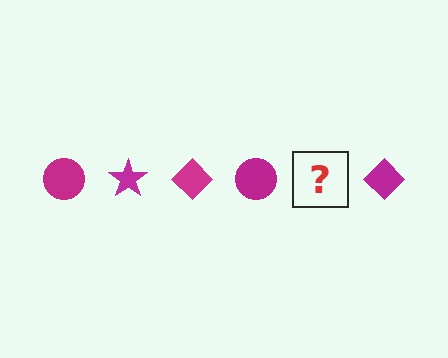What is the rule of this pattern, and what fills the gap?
The rule is that the pattern cycles through circle, star, diamond shapes in magenta. The gap should be filled with a magenta star.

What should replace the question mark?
The question mark should be replaced with a magenta star.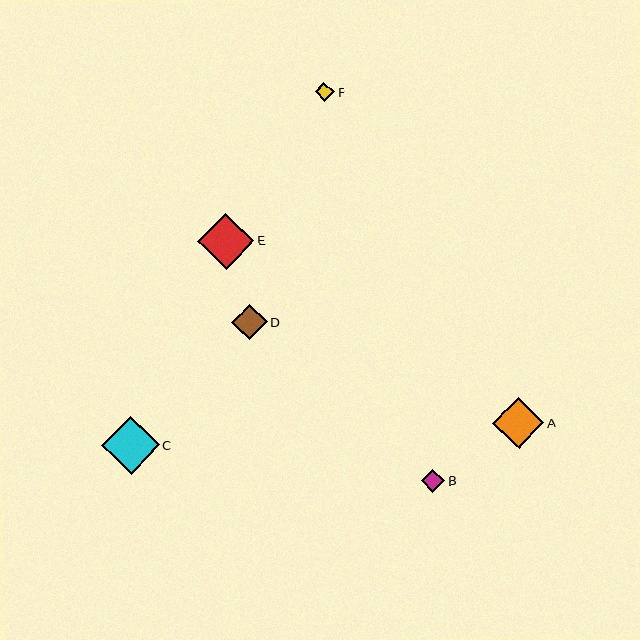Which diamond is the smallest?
Diamond F is the smallest with a size of approximately 19 pixels.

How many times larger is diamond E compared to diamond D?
Diamond E is approximately 1.6 times the size of diamond D.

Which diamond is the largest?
Diamond C is the largest with a size of approximately 58 pixels.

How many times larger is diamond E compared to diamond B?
Diamond E is approximately 2.4 times the size of diamond B.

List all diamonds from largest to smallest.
From largest to smallest: C, E, A, D, B, F.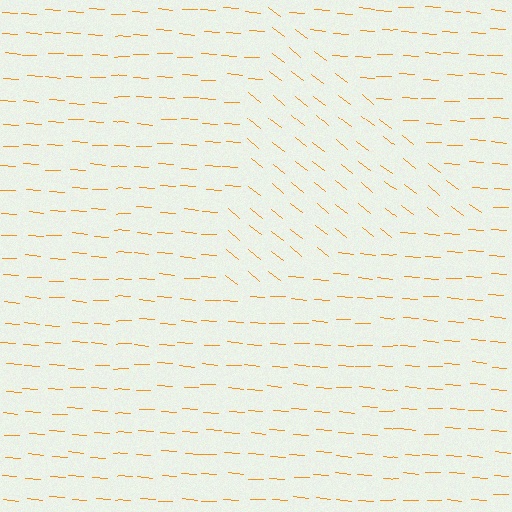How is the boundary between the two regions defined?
The boundary is defined purely by a change in line orientation (approximately 35 degrees difference). All lines are the same color and thickness.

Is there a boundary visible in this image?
Yes, there is a texture boundary formed by a change in line orientation.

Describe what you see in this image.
The image is filled with small orange line segments. A triangle region in the image has lines oriented differently from the surrounding lines, creating a visible texture boundary.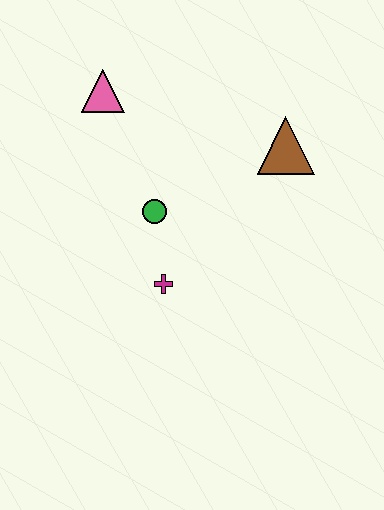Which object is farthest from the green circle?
The brown triangle is farthest from the green circle.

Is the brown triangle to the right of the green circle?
Yes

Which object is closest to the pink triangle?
The green circle is closest to the pink triangle.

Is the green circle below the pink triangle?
Yes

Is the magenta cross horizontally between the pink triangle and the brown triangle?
Yes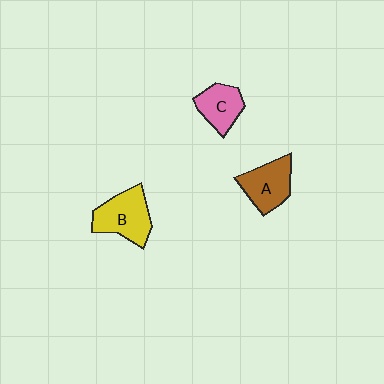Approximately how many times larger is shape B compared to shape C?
Approximately 1.4 times.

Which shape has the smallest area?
Shape C (pink).